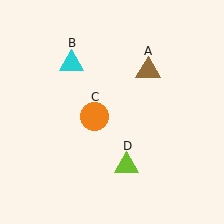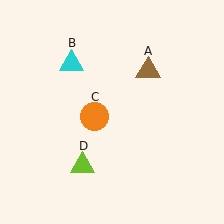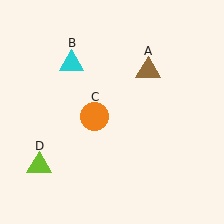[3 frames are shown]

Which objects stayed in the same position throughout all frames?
Brown triangle (object A) and cyan triangle (object B) and orange circle (object C) remained stationary.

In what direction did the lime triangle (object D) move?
The lime triangle (object D) moved left.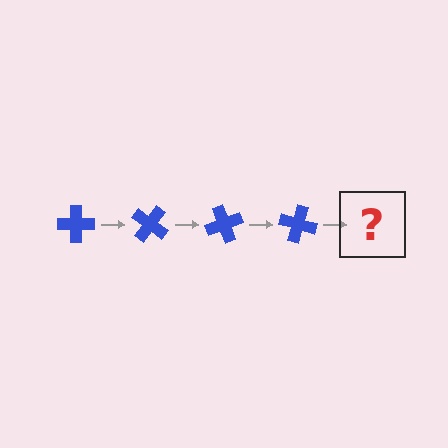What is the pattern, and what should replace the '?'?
The pattern is that the cross rotates 35 degrees each step. The '?' should be a blue cross rotated 140 degrees.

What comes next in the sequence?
The next element should be a blue cross rotated 140 degrees.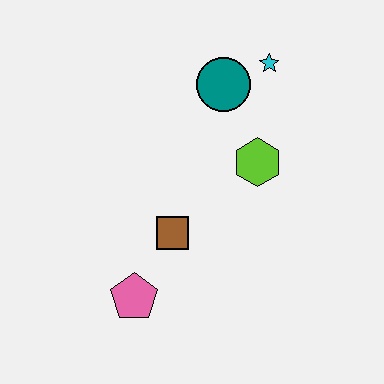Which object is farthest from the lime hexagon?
The pink pentagon is farthest from the lime hexagon.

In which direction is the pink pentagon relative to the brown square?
The pink pentagon is below the brown square.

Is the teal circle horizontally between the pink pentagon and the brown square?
No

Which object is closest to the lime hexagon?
The teal circle is closest to the lime hexagon.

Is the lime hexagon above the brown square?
Yes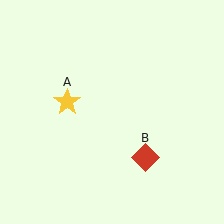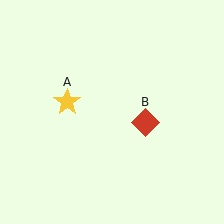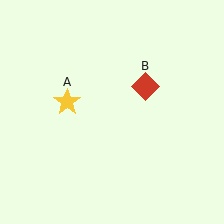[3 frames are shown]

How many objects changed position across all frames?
1 object changed position: red diamond (object B).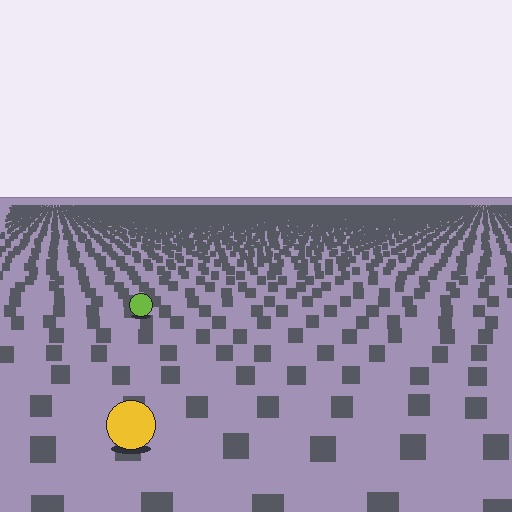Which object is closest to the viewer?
The yellow circle is closest. The texture marks near it are larger and more spread out.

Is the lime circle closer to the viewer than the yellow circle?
No. The yellow circle is closer — you can tell from the texture gradient: the ground texture is coarser near it.